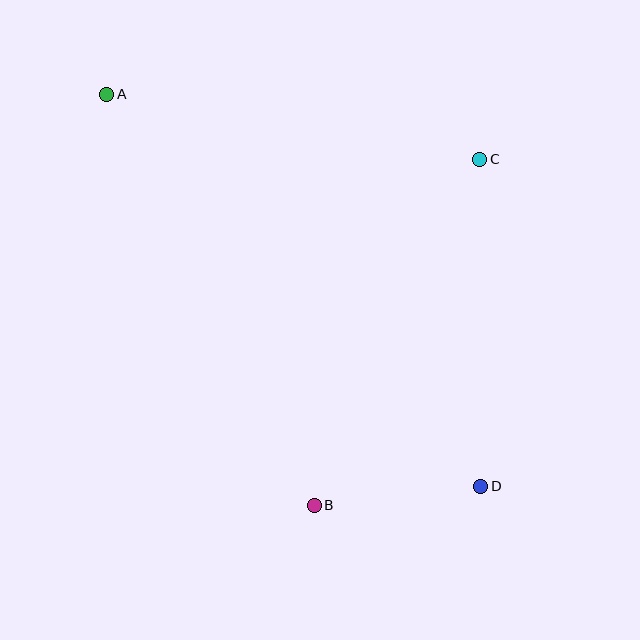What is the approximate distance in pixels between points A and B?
The distance between A and B is approximately 460 pixels.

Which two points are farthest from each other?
Points A and D are farthest from each other.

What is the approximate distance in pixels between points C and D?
The distance between C and D is approximately 327 pixels.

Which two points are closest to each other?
Points B and D are closest to each other.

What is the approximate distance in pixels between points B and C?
The distance between B and C is approximately 383 pixels.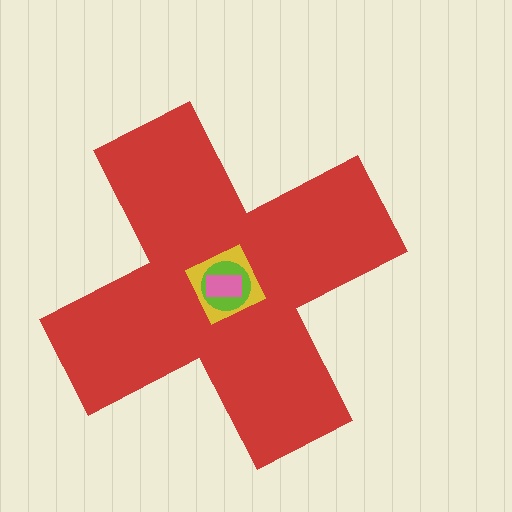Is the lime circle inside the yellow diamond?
Yes.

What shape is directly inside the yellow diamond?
The lime circle.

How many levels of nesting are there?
4.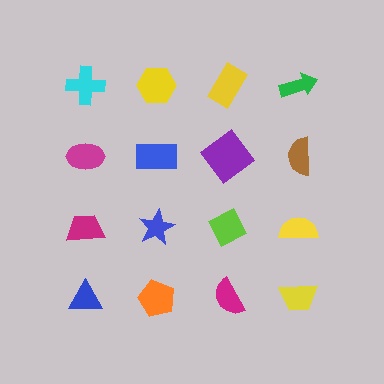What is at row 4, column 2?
An orange pentagon.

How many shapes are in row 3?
4 shapes.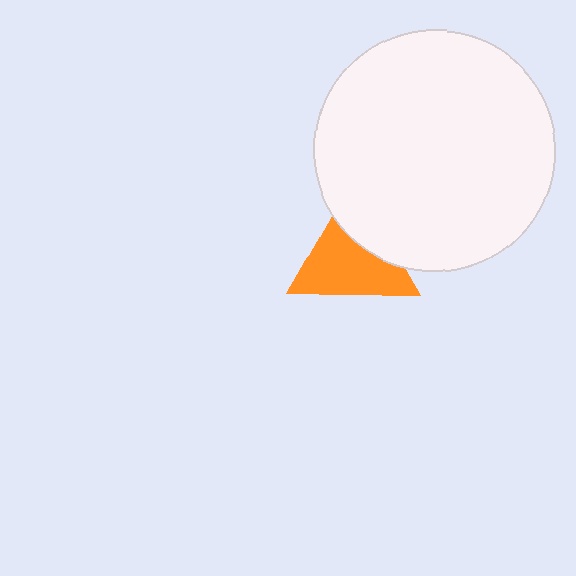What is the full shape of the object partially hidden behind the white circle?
The partially hidden object is an orange triangle.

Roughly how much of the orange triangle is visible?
Most of it is visible (roughly 68%).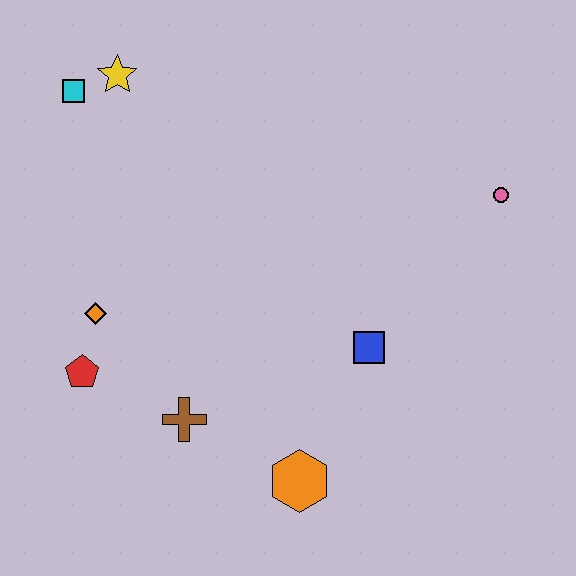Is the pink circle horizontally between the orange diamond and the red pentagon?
No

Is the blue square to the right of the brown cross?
Yes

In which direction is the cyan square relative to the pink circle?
The cyan square is to the left of the pink circle.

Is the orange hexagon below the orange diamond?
Yes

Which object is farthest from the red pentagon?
The pink circle is farthest from the red pentagon.